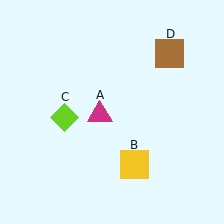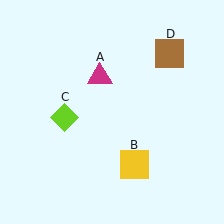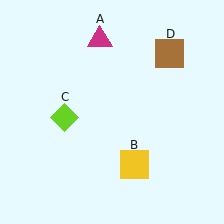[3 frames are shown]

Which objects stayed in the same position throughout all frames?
Yellow square (object B) and lime diamond (object C) and brown square (object D) remained stationary.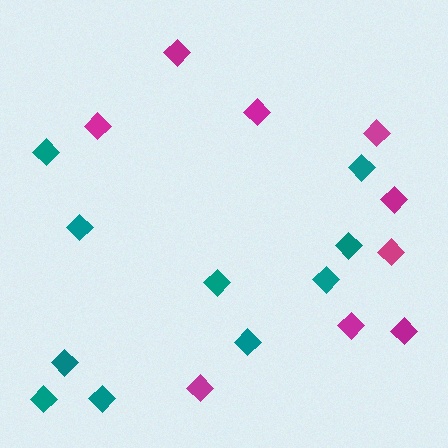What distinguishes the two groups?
There are 2 groups: one group of magenta diamonds (9) and one group of teal diamonds (10).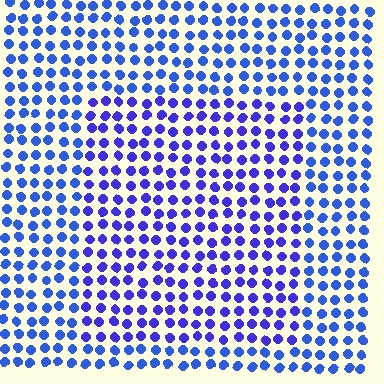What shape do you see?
I see a rectangle.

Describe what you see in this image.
The image is filled with small blue elements in a uniform arrangement. A rectangle-shaped region is visible where the elements are tinted to a slightly different hue, forming a subtle color boundary.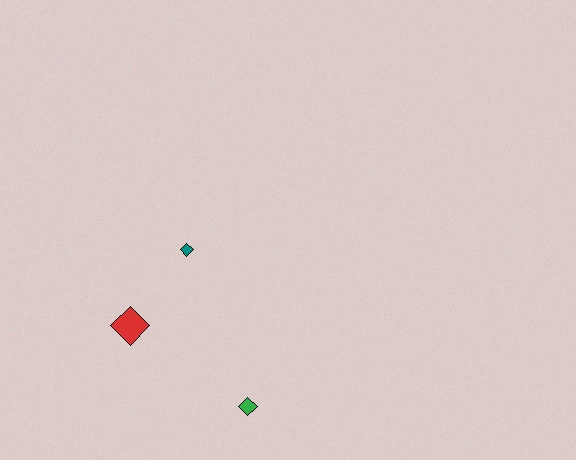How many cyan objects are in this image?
There are no cyan objects.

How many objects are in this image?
There are 3 objects.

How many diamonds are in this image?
There are 3 diamonds.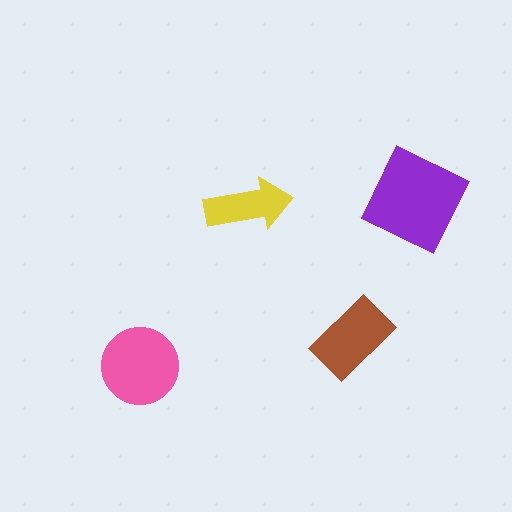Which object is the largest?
The purple diamond.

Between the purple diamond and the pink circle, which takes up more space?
The purple diamond.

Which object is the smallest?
The yellow arrow.